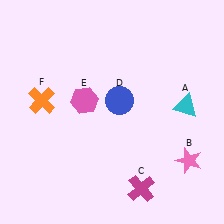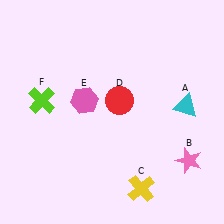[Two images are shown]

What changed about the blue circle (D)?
In Image 1, D is blue. In Image 2, it changed to red.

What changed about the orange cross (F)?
In Image 1, F is orange. In Image 2, it changed to lime.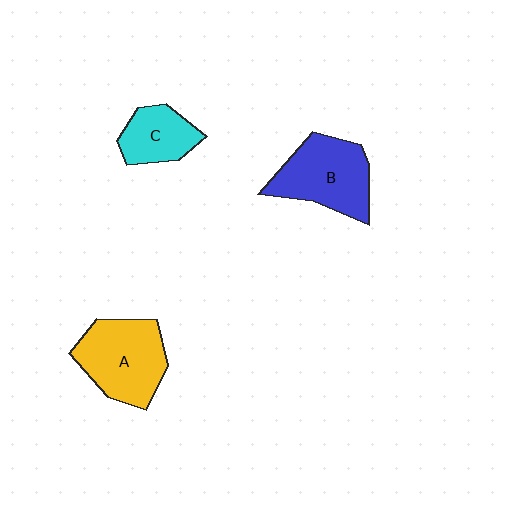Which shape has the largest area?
Shape A (yellow).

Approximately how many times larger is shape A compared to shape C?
Approximately 1.7 times.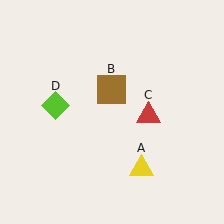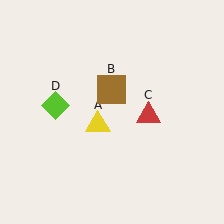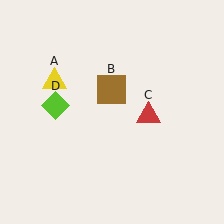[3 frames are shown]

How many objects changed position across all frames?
1 object changed position: yellow triangle (object A).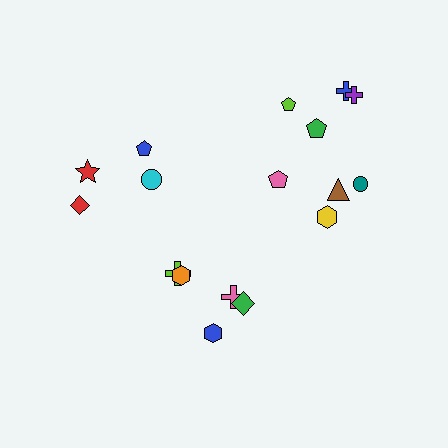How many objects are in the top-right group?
There are 8 objects.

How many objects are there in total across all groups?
There are 17 objects.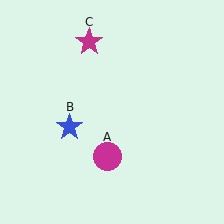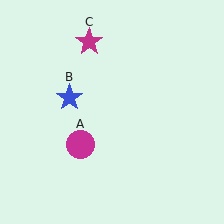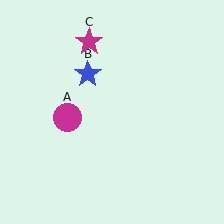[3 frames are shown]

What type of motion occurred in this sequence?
The magenta circle (object A), blue star (object B) rotated clockwise around the center of the scene.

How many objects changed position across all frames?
2 objects changed position: magenta circle (object A), blue star (object B).